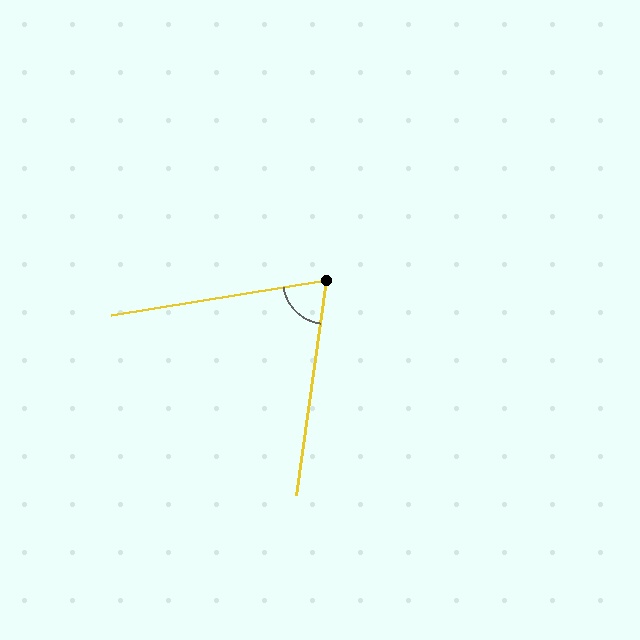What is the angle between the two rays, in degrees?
Approximately 73 degrees.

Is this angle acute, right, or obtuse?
It is acute.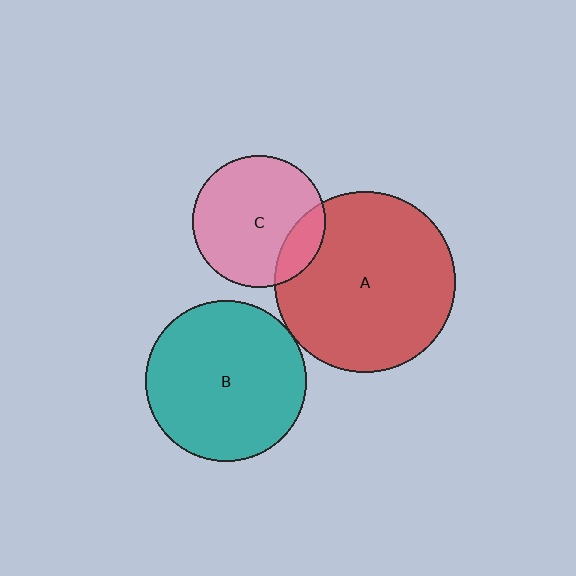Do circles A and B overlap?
Yes.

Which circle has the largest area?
Circle A (red).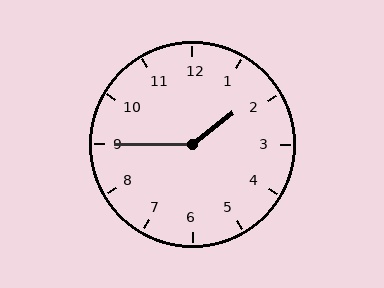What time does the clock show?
1:45.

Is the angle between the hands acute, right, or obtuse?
It is obtuse.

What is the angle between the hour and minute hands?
Approximately 142 degrees.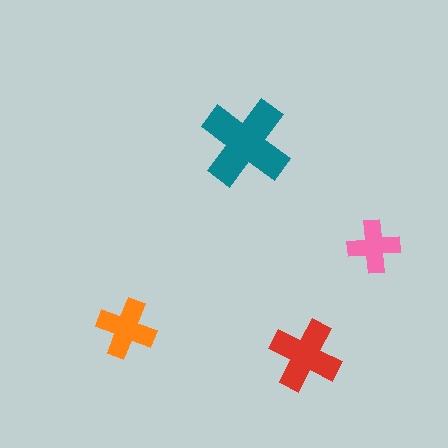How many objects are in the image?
There are 4 objects in the image.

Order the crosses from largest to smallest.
the teal one, the red one, the orange one, the pink one.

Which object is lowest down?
The red cross is bottommost.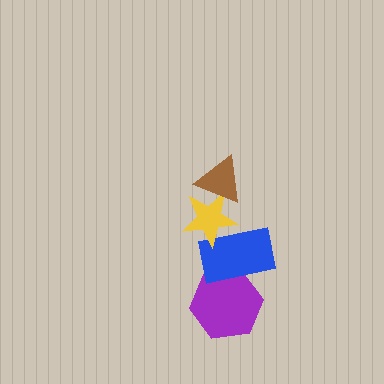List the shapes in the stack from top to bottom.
From top to bottom: the brown triangle, the yellow star, the blue rectangle, the purple hexagon.